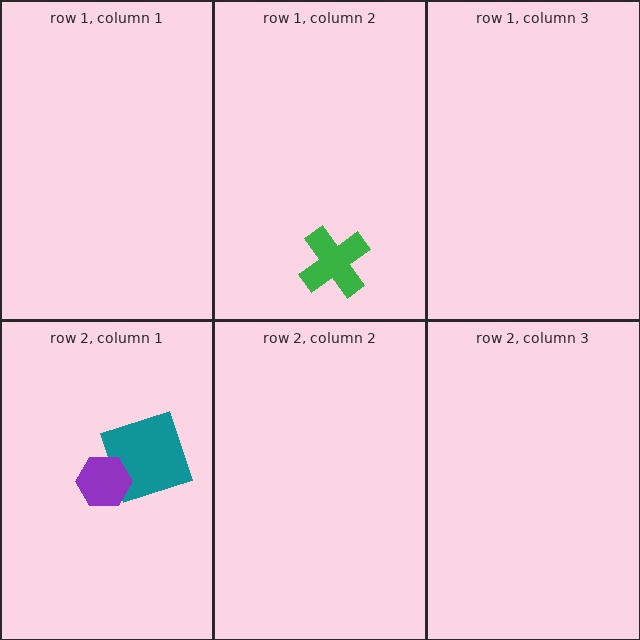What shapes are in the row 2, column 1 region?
The teal square, the purple hexagon.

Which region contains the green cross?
The row 1, column 2 region.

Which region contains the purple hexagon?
The row 2, column 1 region.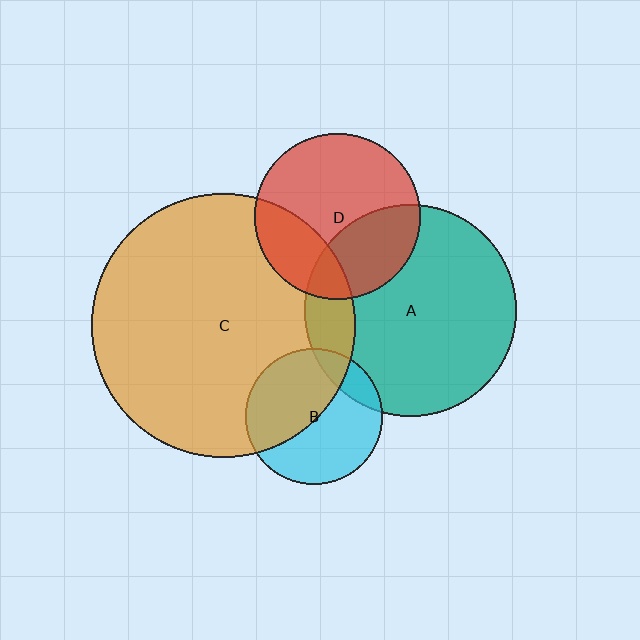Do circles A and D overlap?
Yes.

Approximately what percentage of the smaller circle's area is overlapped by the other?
Approximately 35%.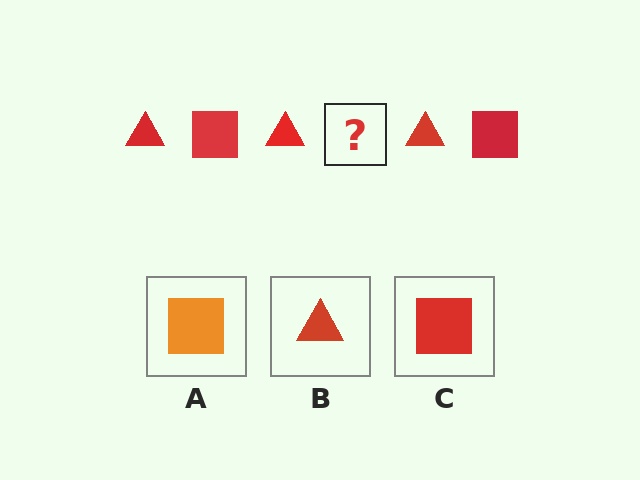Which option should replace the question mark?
Option C.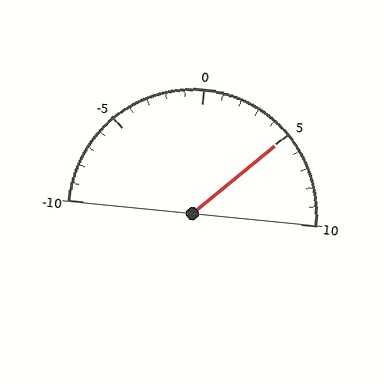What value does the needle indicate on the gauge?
The needle indicates approximately 5.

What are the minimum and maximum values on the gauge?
The gauge ranges from -10 to 10.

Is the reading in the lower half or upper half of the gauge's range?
The reading is in the upper half of the range (-10 to 10).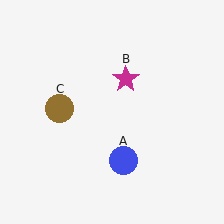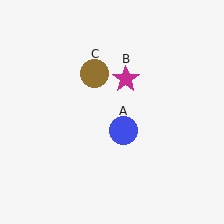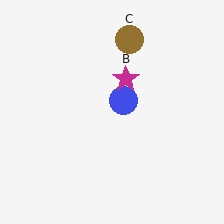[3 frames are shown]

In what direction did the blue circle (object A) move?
The blue circle (object A) moved up.